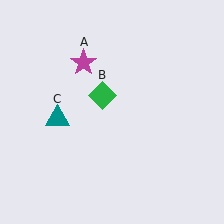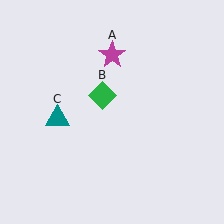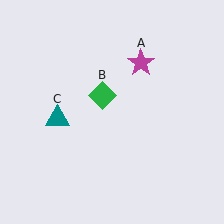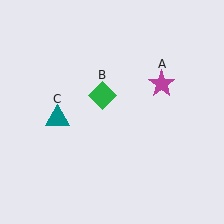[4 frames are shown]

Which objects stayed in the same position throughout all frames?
Green diamond (object B) and teal triangle (object C) remained stationary.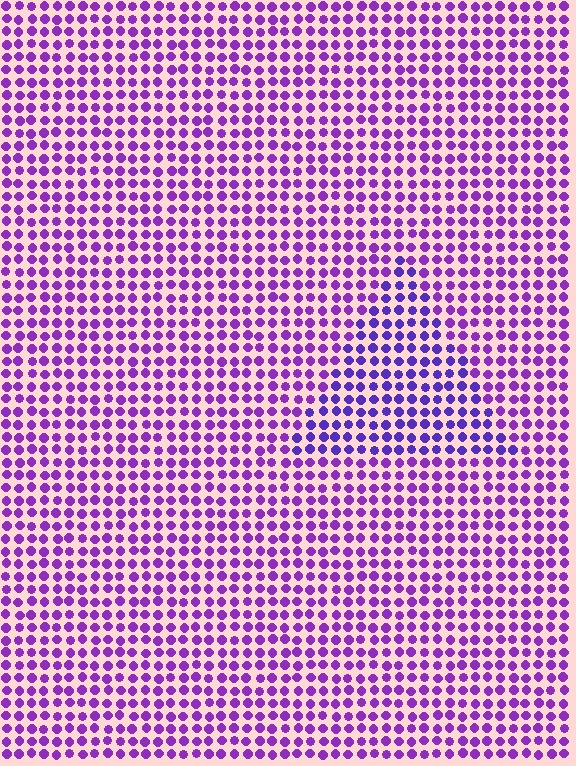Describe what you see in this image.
The image is filled with small purple elements in a uniform arrangement. A triangle-shaped region is visible where the elements are tinted to a slightly different hue, forming a subtle color boundary.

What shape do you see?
I see a triangle.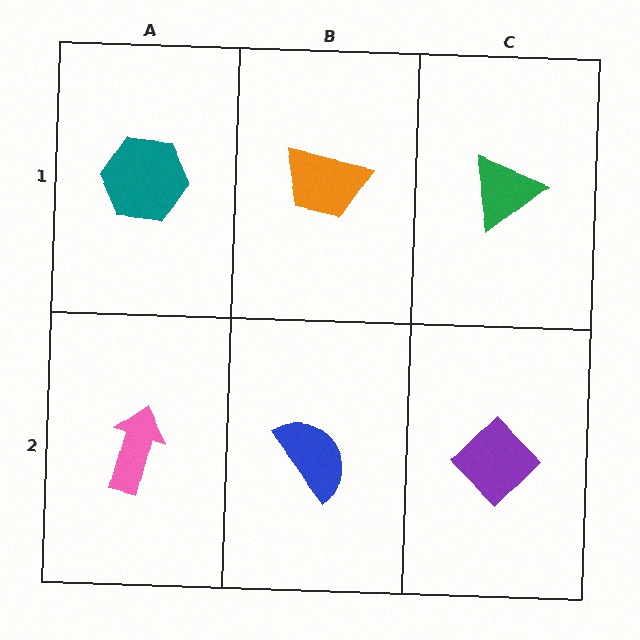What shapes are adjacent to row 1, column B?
A blue semicircle (row 2, column B), a teal hexagon (row 1, column A), a green triangle (row 1, column C).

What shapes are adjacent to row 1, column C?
A purple diamond (row 2, column C), an orange trapezoid (row 1, column B).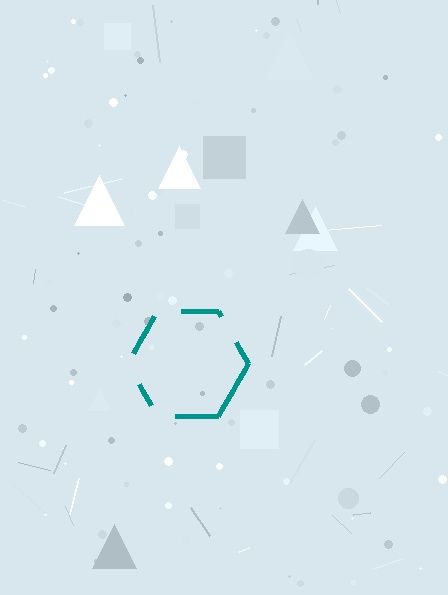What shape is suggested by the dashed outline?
The dashed outline suggests a hexagon.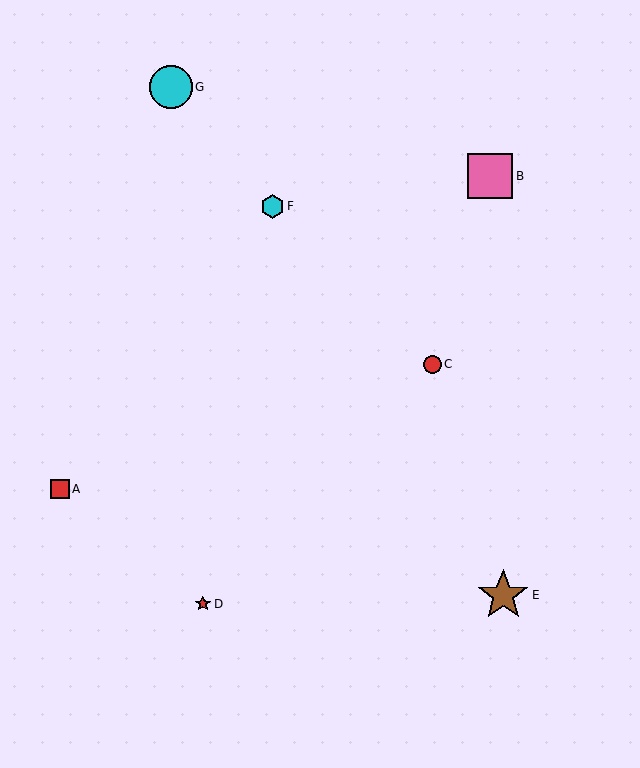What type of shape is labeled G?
Shape G is a cyan circle.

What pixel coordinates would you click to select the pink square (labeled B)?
Click at (490, 176) to select the pink square B.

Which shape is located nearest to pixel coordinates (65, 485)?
The red square (labeled A) at (60, 489) is nearest to that location.